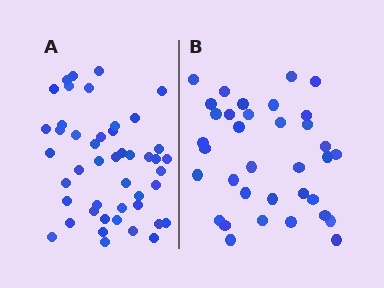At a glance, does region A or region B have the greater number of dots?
Region A (the left region) has more dots.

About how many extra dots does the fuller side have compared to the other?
Region A has roughly 12 or so more dots than region B.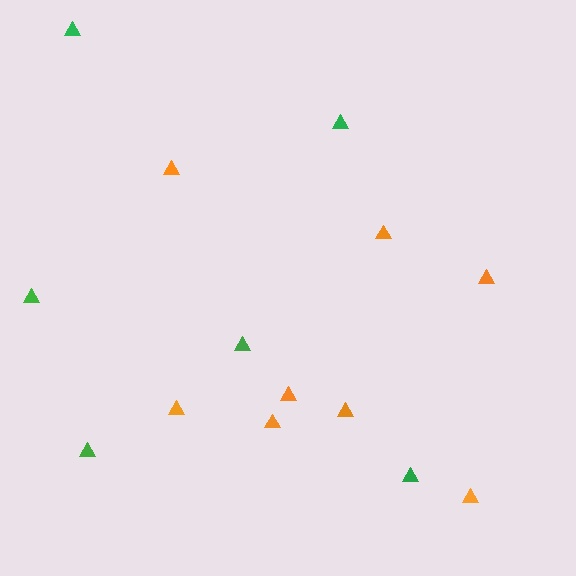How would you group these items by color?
There are 2 groups: one group of orange triangles (8) and one group of green triangles (6).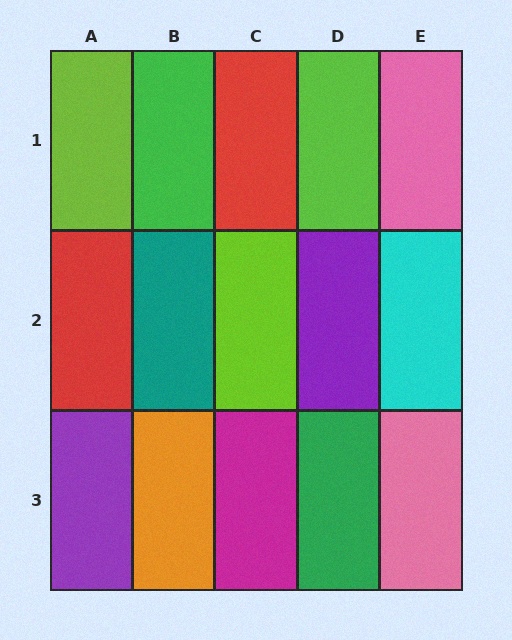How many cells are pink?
2 cells are pink.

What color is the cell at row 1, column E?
Pink.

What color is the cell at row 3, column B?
Orange.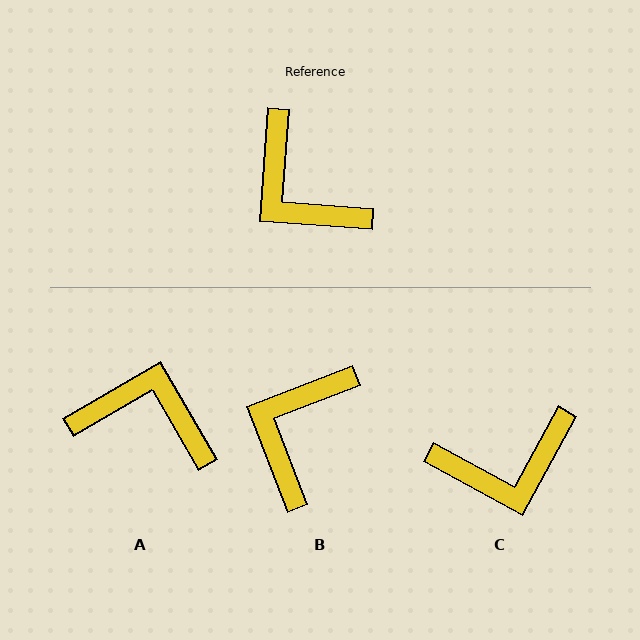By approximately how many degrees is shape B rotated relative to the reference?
Approximately 65 degrees clockwise.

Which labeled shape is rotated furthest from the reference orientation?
A, about 146 degrees away.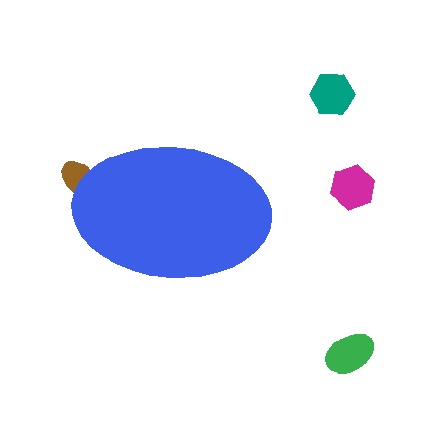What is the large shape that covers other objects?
A blue ellipse.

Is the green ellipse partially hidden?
No, the green ellipse is fully visible.